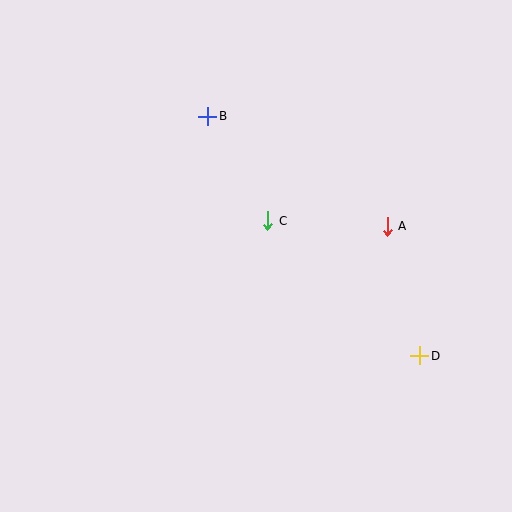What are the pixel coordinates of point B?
Point B is at (208, 116).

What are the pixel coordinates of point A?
Point A is at (387, 226).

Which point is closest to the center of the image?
Point C at (268, 221) is closest to the center.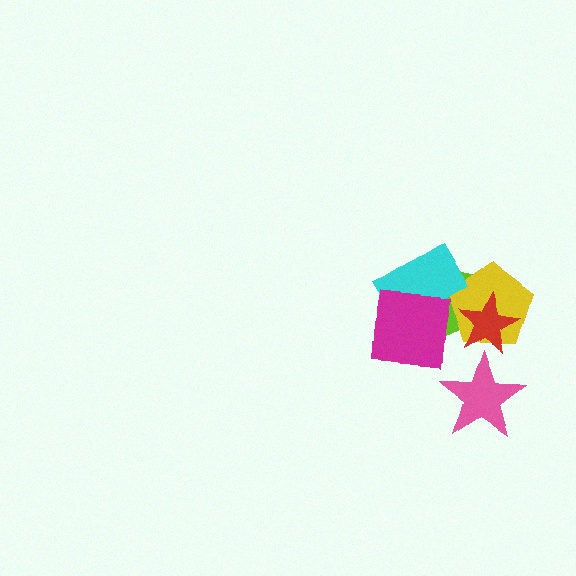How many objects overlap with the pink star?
0 objects overlap with the pink star.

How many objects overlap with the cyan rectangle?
3 objects overlap with the cyan rectangle.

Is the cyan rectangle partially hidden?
Yes, it is partially covered by another shape.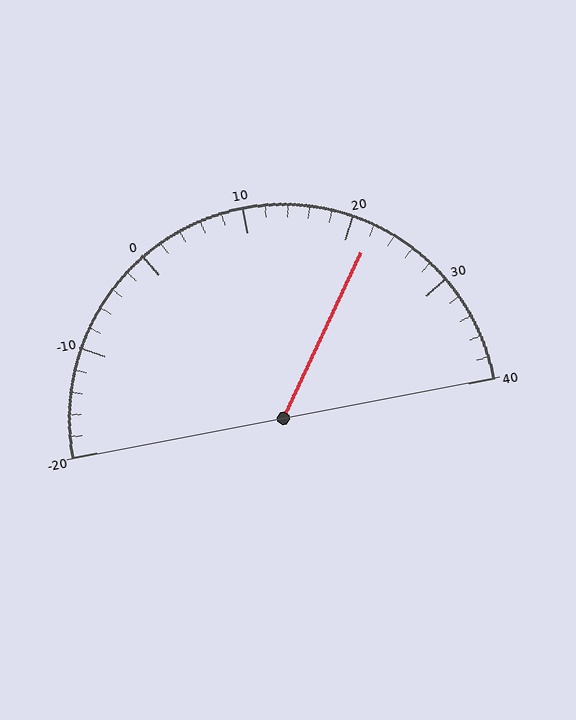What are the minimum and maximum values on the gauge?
The gauge ranges from -20 to 40.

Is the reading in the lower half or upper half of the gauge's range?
The reading is in the upper half of the range (-20 to 40).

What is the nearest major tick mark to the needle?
The nearest major tick mark is 20.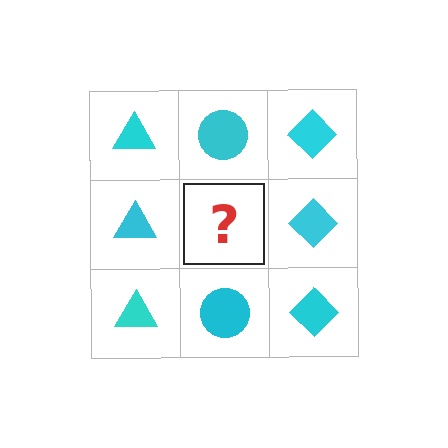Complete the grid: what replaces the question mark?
The question mark should be replaced with a cyan circle.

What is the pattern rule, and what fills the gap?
The rule is that each column has a consistent shape. The gap should be filled with a cyan circle.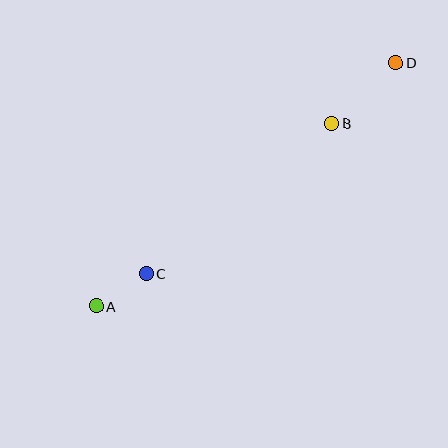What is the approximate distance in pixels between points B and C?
The distance between B and C is approximately 238 pixels.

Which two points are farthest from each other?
Points A and D are farthest from each other.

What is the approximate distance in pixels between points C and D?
The distance between C and D is approximately 327 pixels.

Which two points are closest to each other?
Points A and C are closest to each other.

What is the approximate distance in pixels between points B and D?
The distance between B and D is approximately 89 pixels.